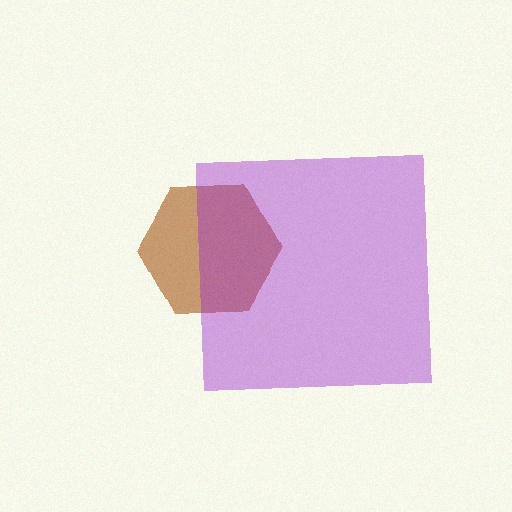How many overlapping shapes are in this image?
There are 2 overlapping shapes in the image.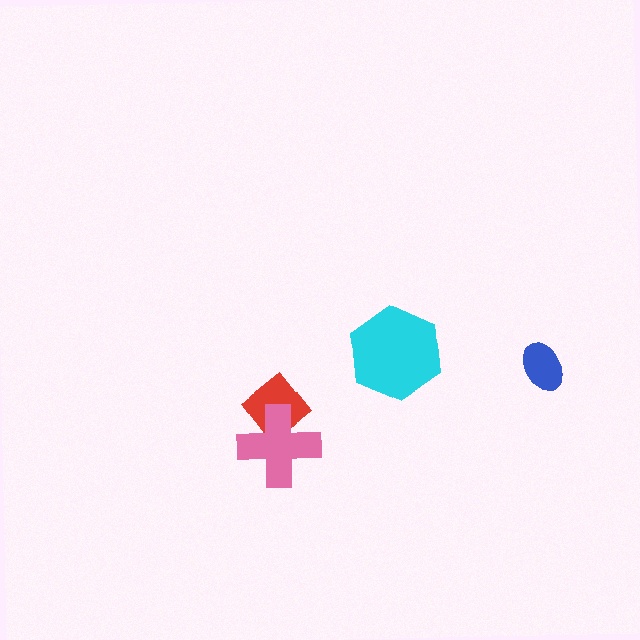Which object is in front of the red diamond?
The pink cross is in front of the red diamond.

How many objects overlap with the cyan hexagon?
0 objects overlap with the cyan hexagon.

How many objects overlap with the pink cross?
1 object overlaps with the pink cross.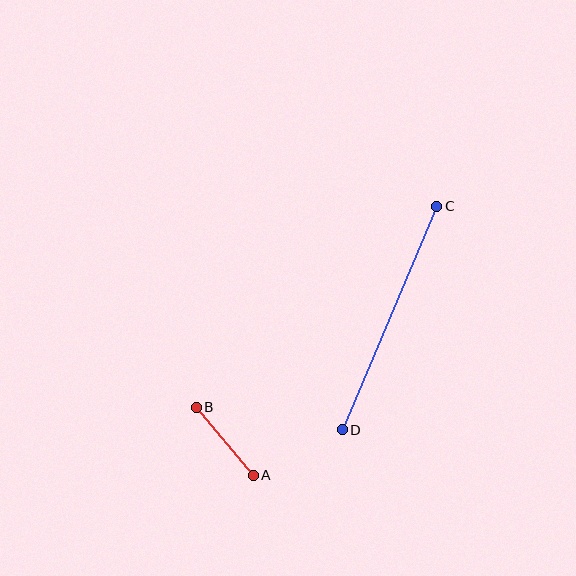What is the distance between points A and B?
The distance is approximately 89 pixels.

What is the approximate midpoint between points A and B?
The midpoint is at approximately (225, 441) pixels.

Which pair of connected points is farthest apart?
Points C and D are farthest apart.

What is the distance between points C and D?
The distance is approximately 243 pixels.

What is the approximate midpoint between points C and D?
The midpoint is at approximately (389, 318) pixels.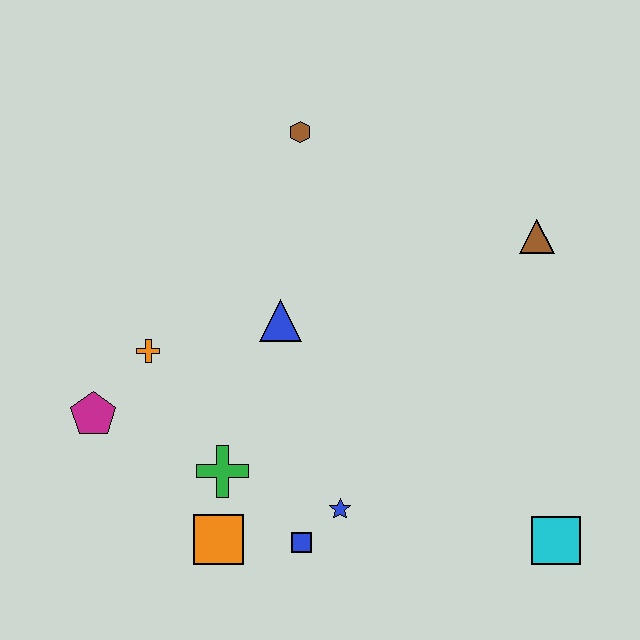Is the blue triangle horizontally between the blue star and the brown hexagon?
No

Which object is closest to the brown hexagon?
The blue triangle is closest to the brown hexagon.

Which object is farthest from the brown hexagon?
The cyan square is farthest from the brown hexagon.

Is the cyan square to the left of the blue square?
No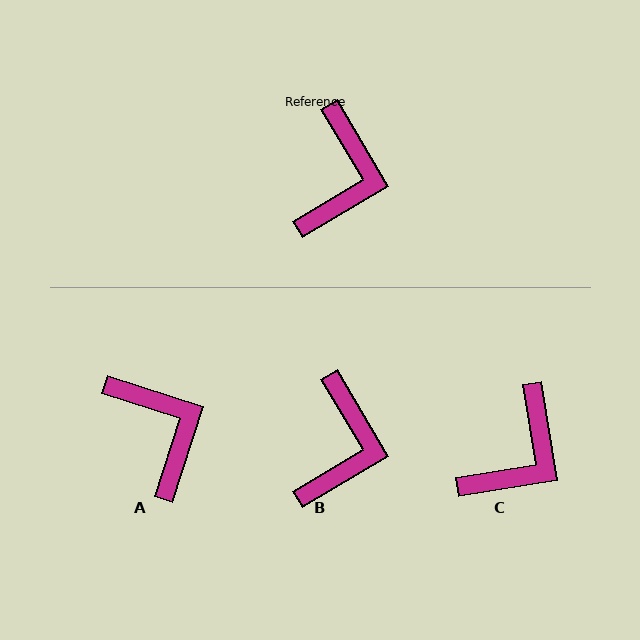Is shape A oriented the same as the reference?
No, it is off by about 41 degrees.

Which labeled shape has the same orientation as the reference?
B.